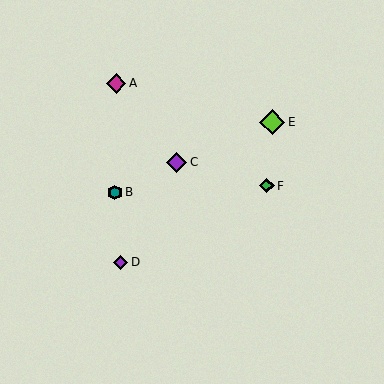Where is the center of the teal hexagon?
The center of the teal hexagon is at (115, 192).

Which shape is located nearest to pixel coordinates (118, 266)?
The purple diamond (labeled D) at (120, 262) is nearest to that location.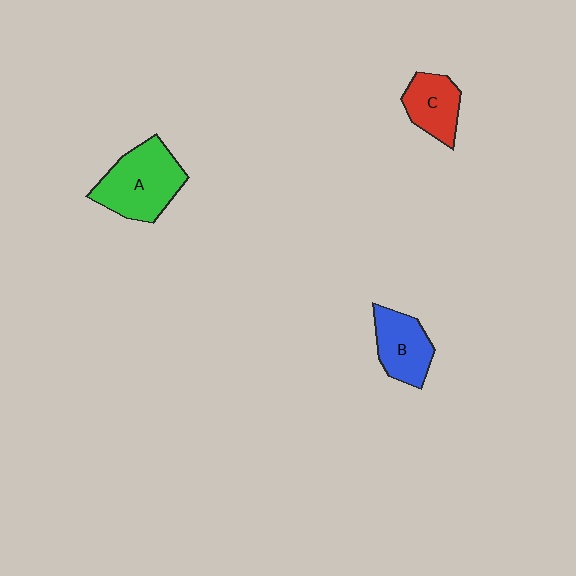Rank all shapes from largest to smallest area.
From largest to smallest: A (green), B (blue), C (red).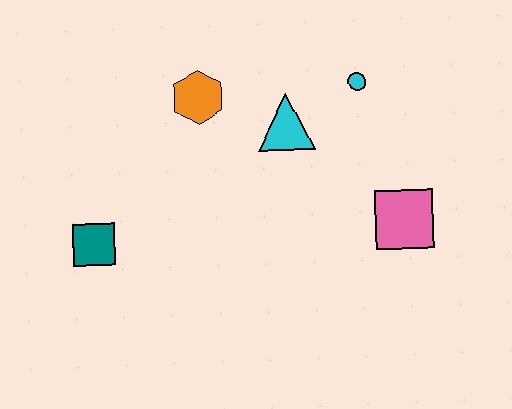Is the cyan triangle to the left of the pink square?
Yes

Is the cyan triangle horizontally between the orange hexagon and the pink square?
Yes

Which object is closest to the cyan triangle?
The cyan circle is closest to the cyan triangle.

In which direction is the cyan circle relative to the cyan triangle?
The cyan circle is to the right of the cyan triangle.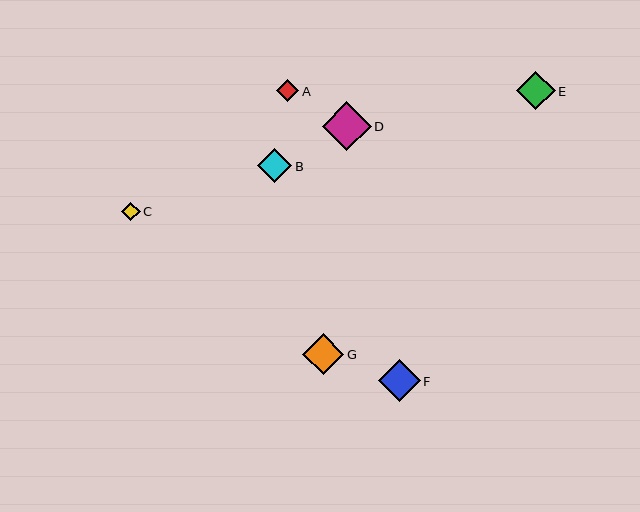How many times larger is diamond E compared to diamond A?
Diamond E is approximately 1.7 times the size of diamond A.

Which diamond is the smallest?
Diamond C is the smallest with a size of approximately 18 pixels.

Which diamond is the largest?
Diamond D is the largest with a size of approximately 49 pixels.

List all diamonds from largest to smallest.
From largest to smallest: D, F, G, E, B, A, C.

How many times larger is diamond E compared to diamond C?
Diamond E is approximately 2.1 times the size of diamond C.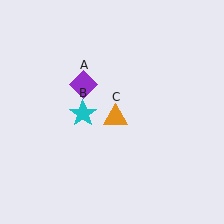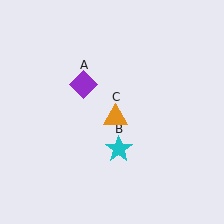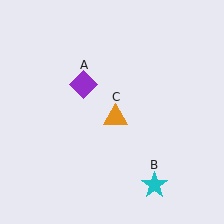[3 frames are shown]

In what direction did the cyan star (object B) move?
The cyan star (object B) moved down and to the right.